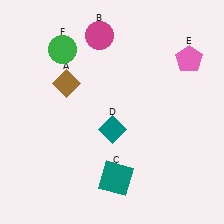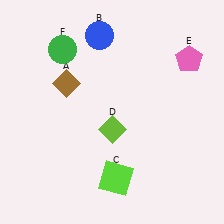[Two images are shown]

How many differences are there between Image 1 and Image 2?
There are 3 differences between the two images.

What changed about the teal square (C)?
In Image 1, C is teal. In Image 2, it changed to lime.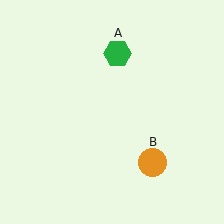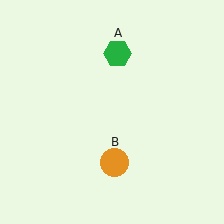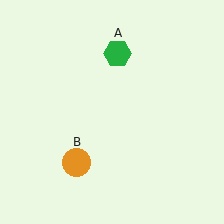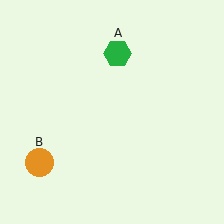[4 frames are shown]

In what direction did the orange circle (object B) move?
The orange circle (object B) moved left.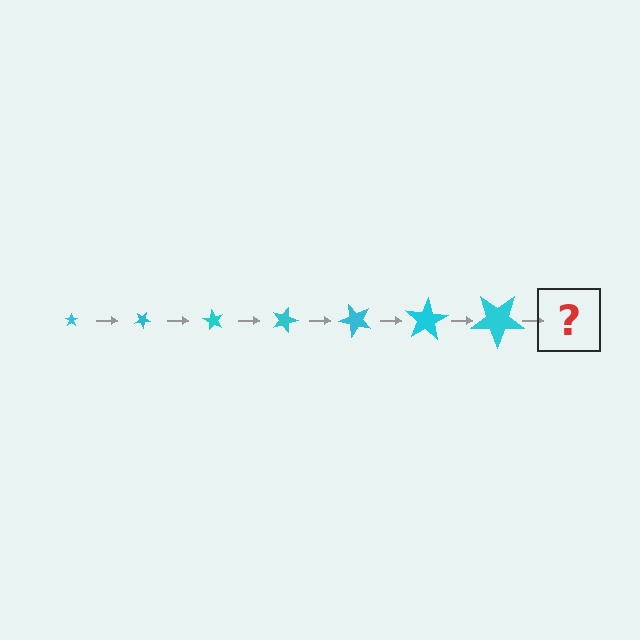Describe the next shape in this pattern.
It should be a star, larger than the previous one and rotated 210 degrees from the start.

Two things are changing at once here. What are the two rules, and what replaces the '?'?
The two rules are that the star grows larger each step and it rotates 30 degrees each step. The '?' should be a star, larger than the previous one and rotated 210 degrees from the start.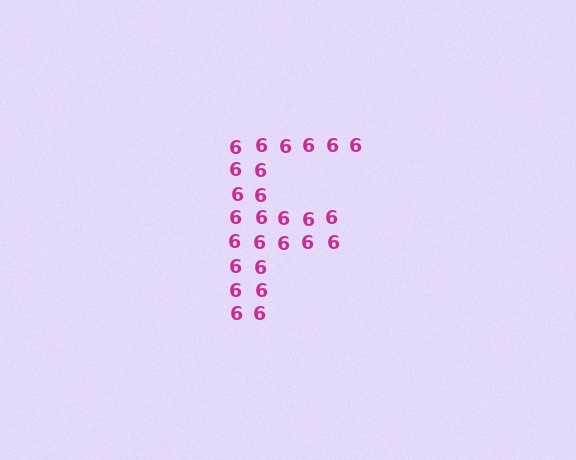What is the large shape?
The large shape is the letter F.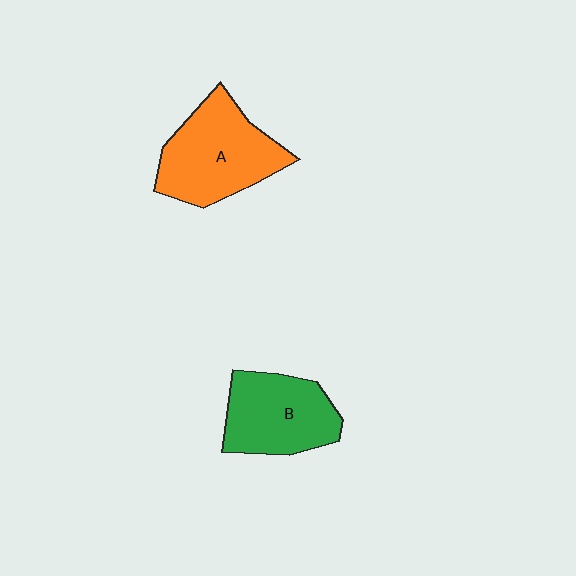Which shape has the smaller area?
Shape B (green).